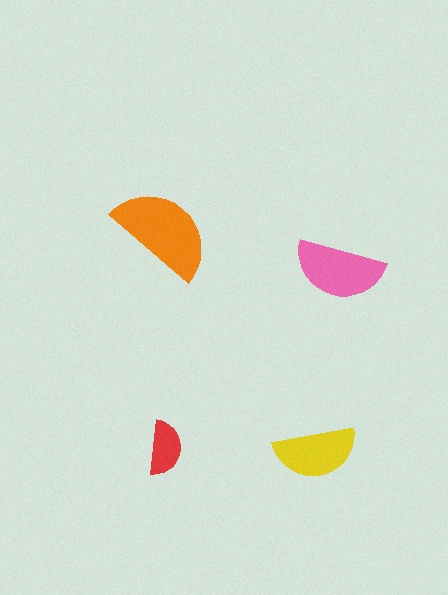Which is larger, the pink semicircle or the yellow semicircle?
The pink one.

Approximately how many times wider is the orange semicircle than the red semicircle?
About 2 times wider.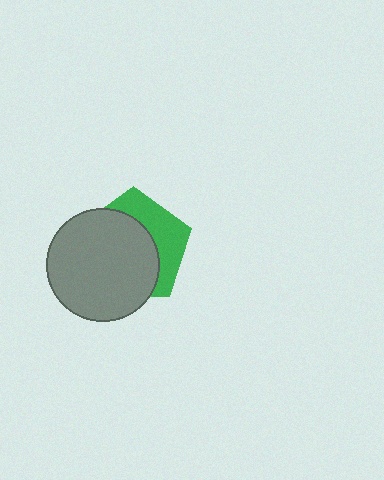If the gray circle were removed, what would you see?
You would see the complete green pentagon.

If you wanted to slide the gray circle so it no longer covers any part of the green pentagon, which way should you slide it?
Slide it toward the lower-left — that is the most direct way to separate the two shapes.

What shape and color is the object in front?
The object in front is a gray circle.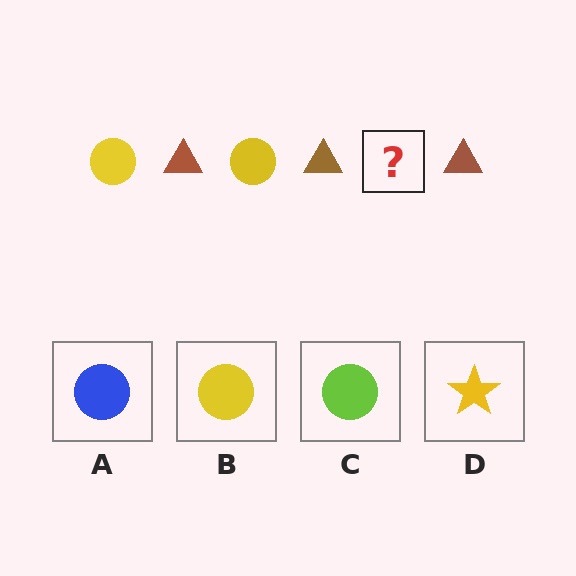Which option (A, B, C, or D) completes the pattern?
B.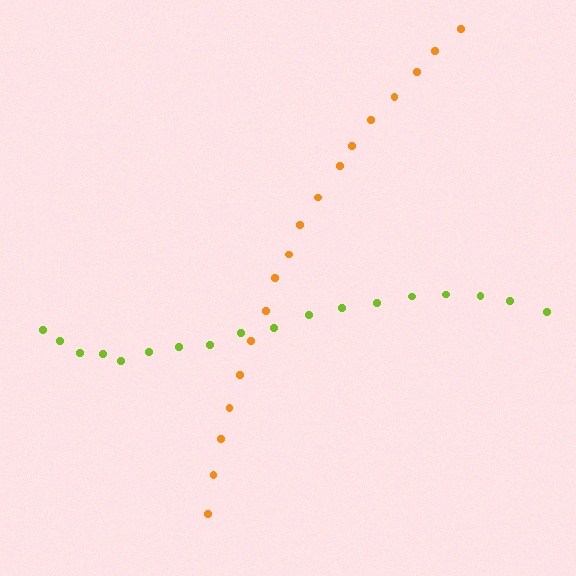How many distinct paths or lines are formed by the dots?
There are 2 distinct paths.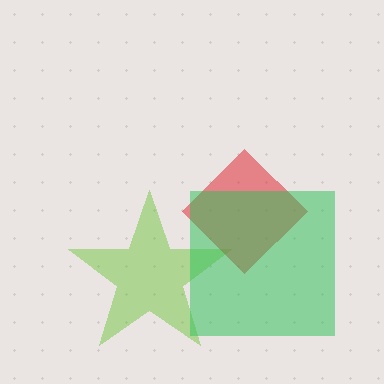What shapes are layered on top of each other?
The layered shapes are: a lime star, a red diamond, a green square.